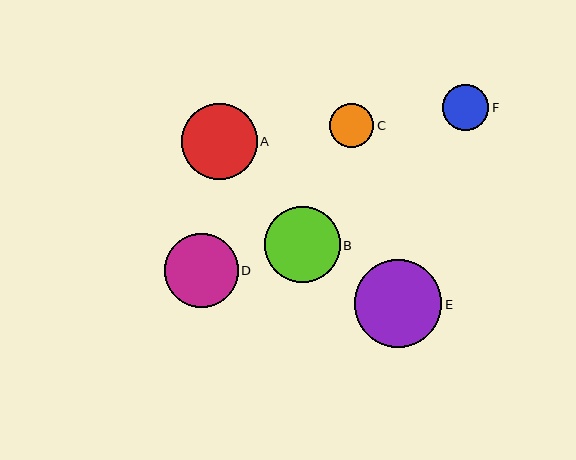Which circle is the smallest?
Circle C is the smallest with a size of approximately 44 pixels.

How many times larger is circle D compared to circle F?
Circle D is approximately 1.6 times the size of circle F.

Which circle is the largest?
Circle E is the largest with a size of approximately 87 pixels.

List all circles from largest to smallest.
From largest to smallest: E, A, B, D, F, C.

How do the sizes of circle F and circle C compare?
Circle F and circle C are approximately the same size.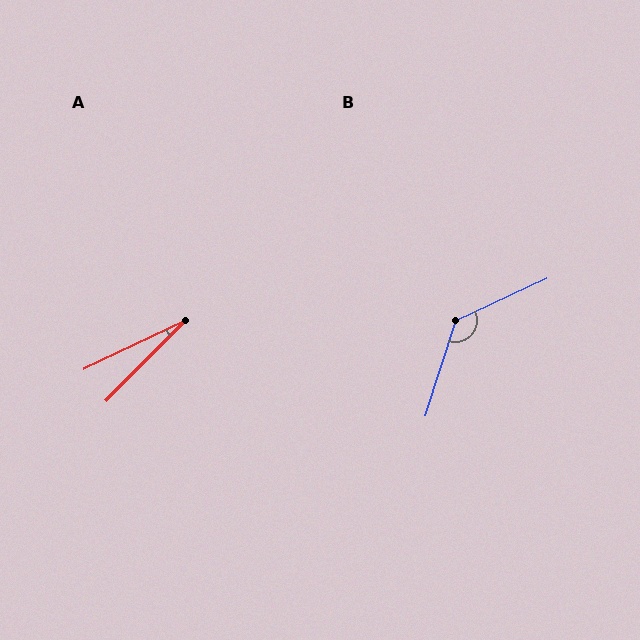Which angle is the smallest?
A, at approximately 20 degrees.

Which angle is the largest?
B, at approximately 133 degrees.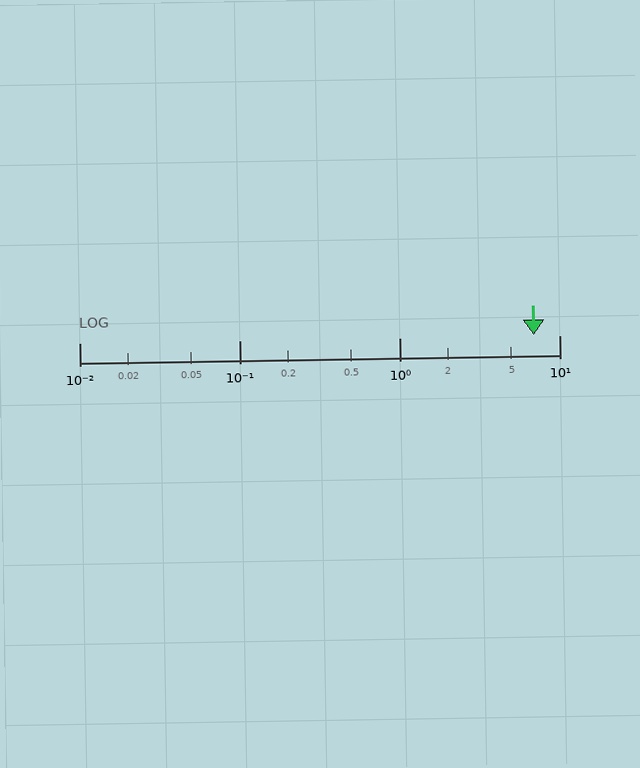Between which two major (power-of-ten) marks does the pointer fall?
The pointer is between 1 and 10.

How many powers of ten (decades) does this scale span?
The scale spans 3 decades, from 0.01 to 10.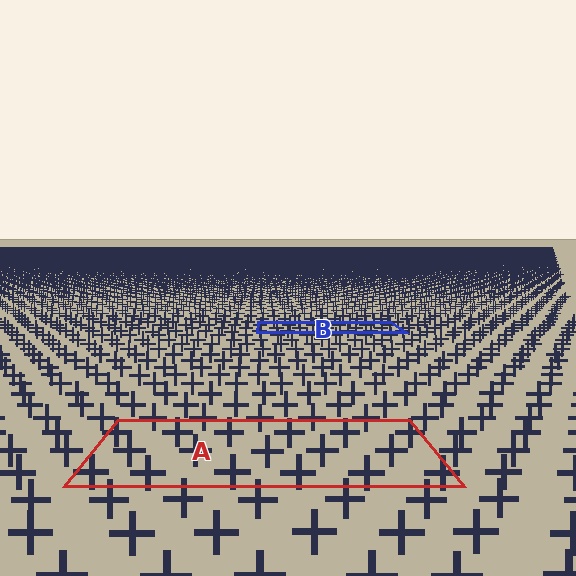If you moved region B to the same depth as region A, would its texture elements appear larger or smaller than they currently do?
They would appear larger. At a closer depth, the same texture elements are projected at a bigger on-screen size.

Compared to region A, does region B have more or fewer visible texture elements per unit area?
Region B has more texture elements per unit area — they are packed more densely because it is farther away.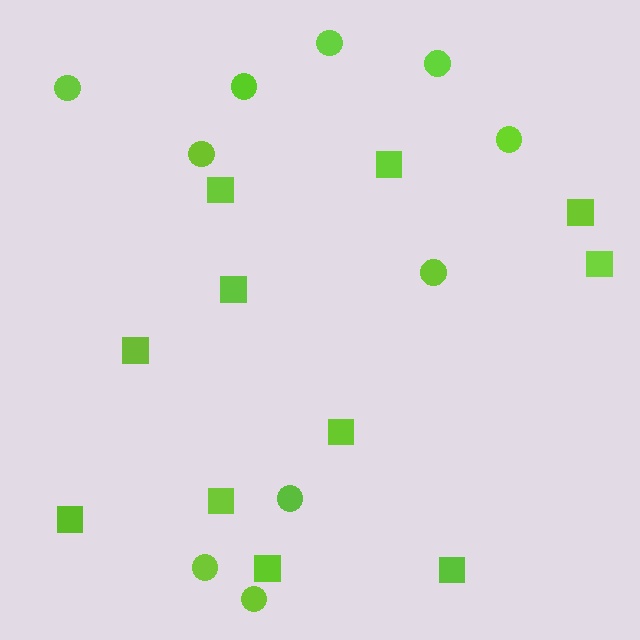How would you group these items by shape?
There are 2 groups: one group of circles (10) and one group of squares (11).